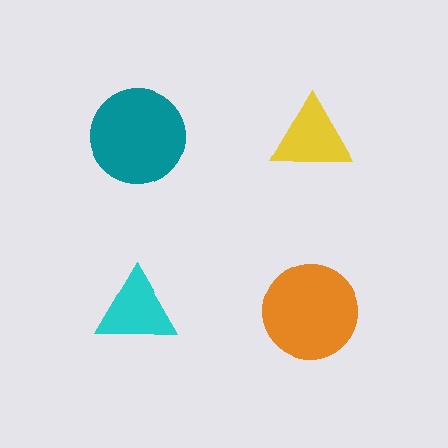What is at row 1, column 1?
A teal circle.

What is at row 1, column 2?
A yellow triangle.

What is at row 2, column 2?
An orange circle.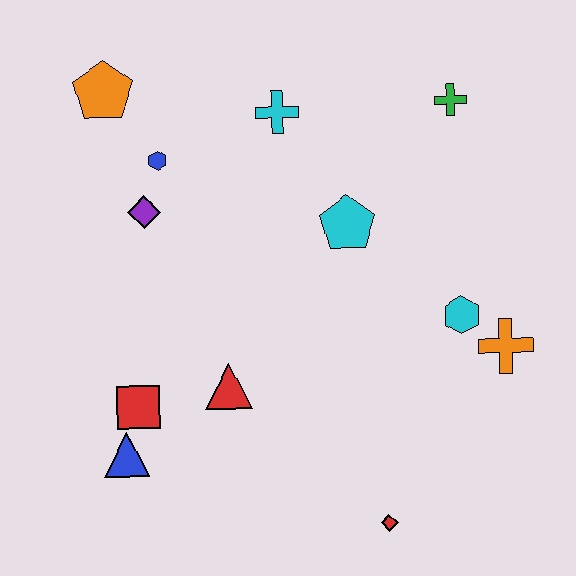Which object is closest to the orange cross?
The cyan hexagon is closest to the orange cross.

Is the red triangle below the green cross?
Yes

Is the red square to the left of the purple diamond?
Yes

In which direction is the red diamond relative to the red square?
The red diamond is to the right of the red square.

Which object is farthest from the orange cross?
The orange pentagon is farthest from the orange cross.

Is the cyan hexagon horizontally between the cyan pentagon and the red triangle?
No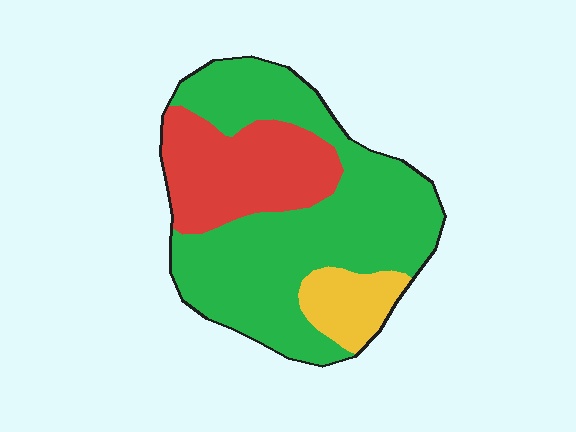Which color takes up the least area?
Yellow, at roughly 10%.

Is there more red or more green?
Green.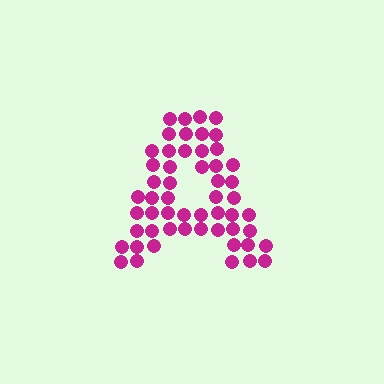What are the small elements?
The small elements are circles.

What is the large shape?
The large shape is the letter A.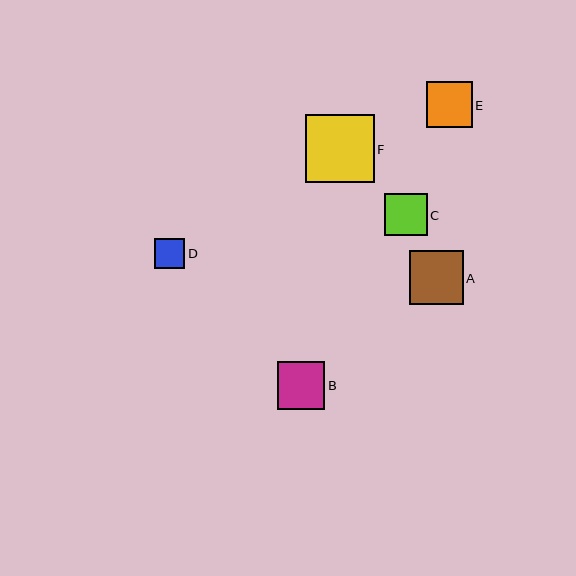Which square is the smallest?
Square D is the smallest with a size of approximately 30 pixels.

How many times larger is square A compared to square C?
Square A is approximately 1.3 times the size of square C.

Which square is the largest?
Square F is the largest with a size of approximately 68 pixels.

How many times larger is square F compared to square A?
Square F is approximately 1.3 times the size of square A.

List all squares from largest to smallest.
From largest to smallest: F, A, B, E, C, D.